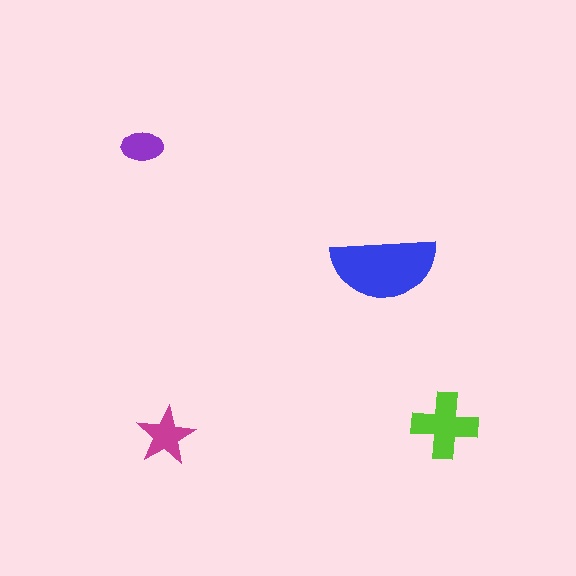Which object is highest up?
The purple ellipse is topmost.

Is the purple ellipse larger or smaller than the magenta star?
Smaller.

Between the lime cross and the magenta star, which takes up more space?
The lime cross.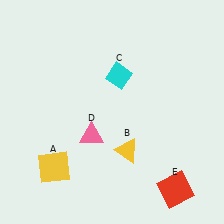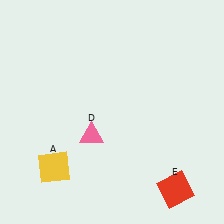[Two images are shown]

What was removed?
The cyan diamond (C), the yellow triangle (B) were removed in Image 2.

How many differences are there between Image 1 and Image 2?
There are 2 differences between the two images.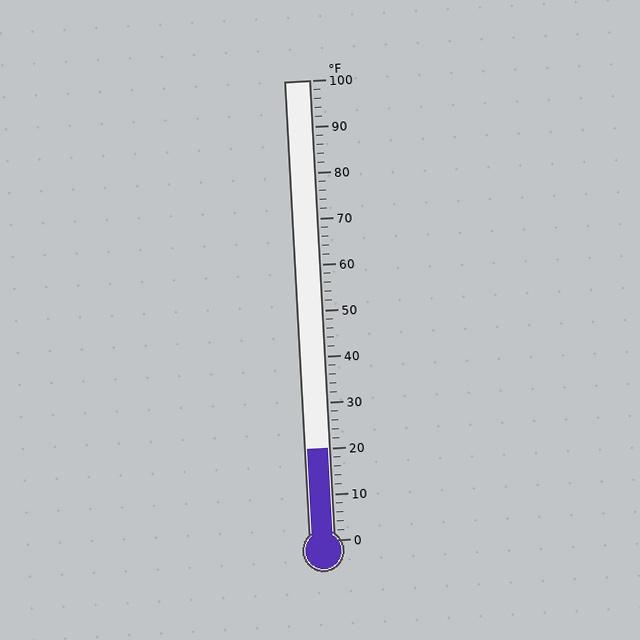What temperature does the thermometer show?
The thermometer shows approximately 20°F.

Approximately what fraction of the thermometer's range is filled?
The thermometer is filled to approximately 20% of its range.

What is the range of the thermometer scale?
The thermometer scale ranges from 0°F to 100°F.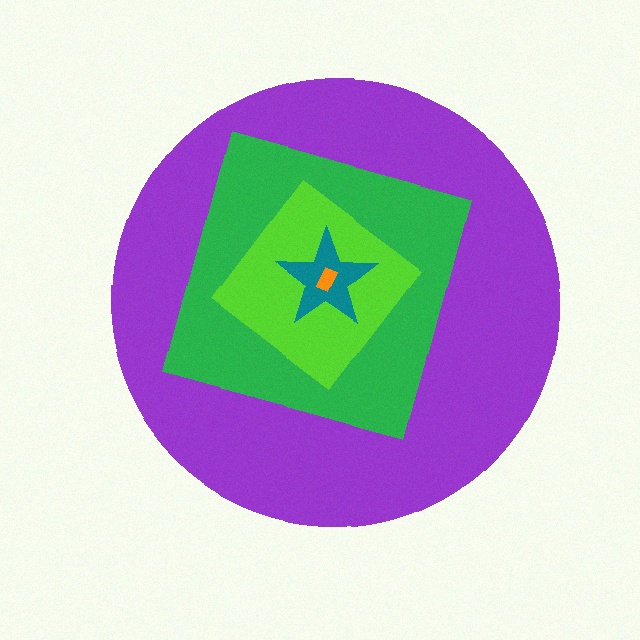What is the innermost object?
The orange rectangle.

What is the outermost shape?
The purple circle.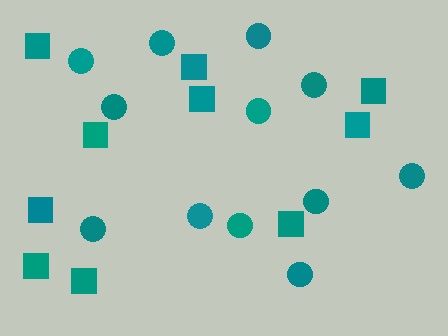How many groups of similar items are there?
There are 2 groups: one group of circles (12) and one group of squares (10).